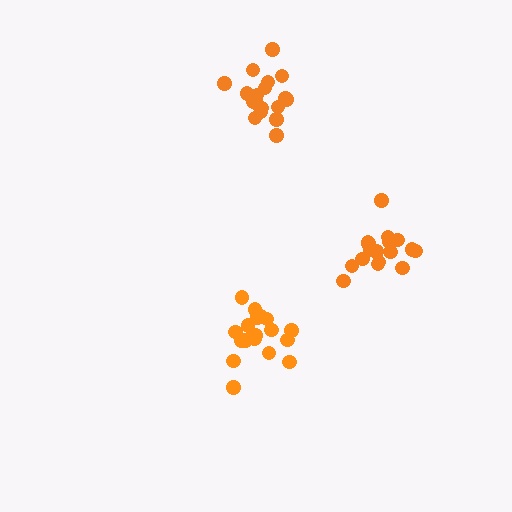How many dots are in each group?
Group 1: 17 dots, Group 2: 19 dots, Group 3: 18 dots (54 total).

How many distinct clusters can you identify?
There are 3 distinct clusters.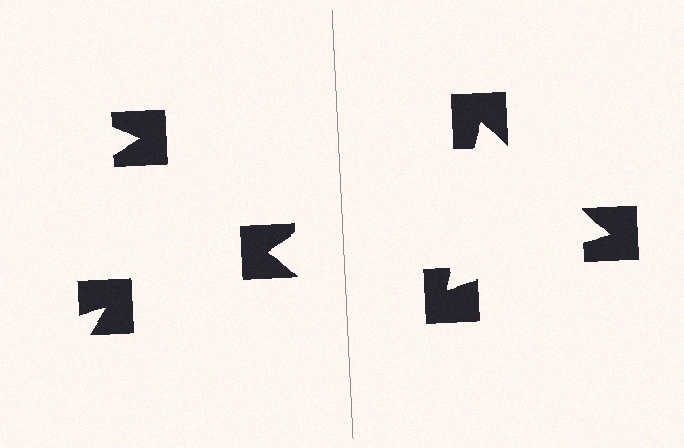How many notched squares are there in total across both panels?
6 — 3 on each side.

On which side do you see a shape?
An illusory triangle appears on the right side. On the left side the wedge cuts are rotated, so no coherent shape forms.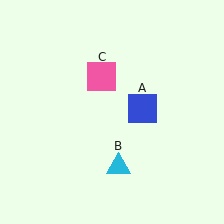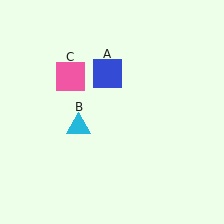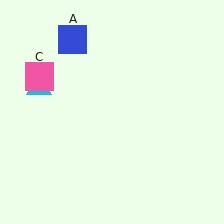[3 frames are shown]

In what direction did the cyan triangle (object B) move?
The cyan triangle (object B) moved up and to the left.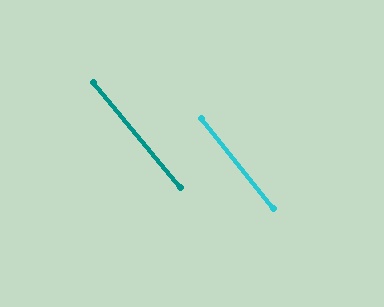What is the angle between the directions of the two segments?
Approximately 1 degree.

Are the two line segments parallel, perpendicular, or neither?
Parallel — their directions differ by only 1.0°.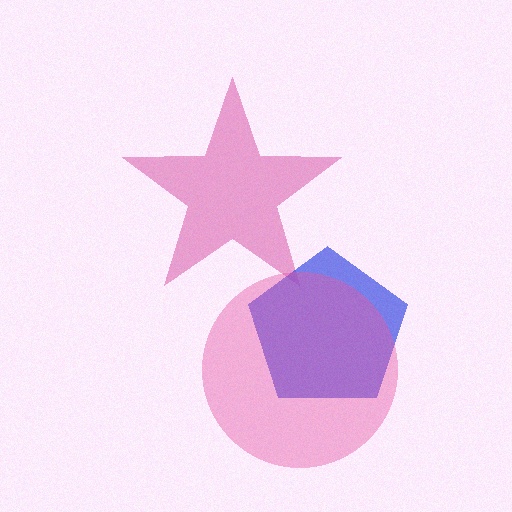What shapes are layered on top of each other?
The layered shapes are: a magenta star, a blue pentagon, a pink circle.